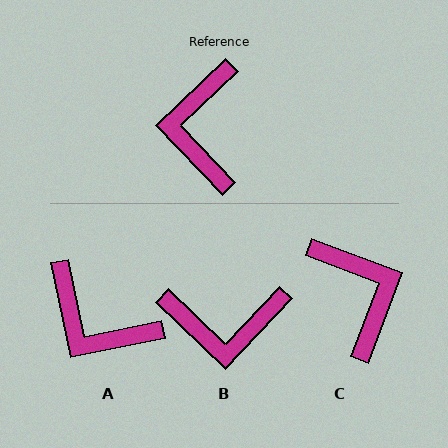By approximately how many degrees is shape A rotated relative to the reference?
Approximately 58 degrees counter-clockwise.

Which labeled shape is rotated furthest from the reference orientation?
C, about 155 degrees away.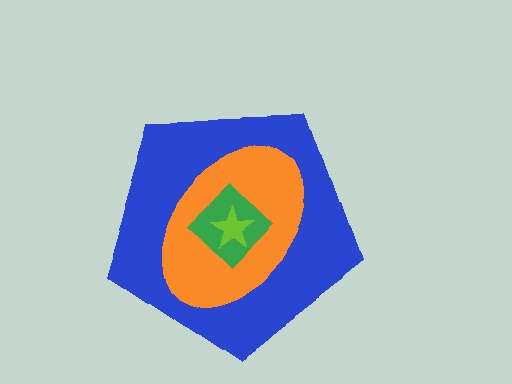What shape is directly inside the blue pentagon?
The orange ellipse.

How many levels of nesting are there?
4.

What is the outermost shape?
The blue pentagon.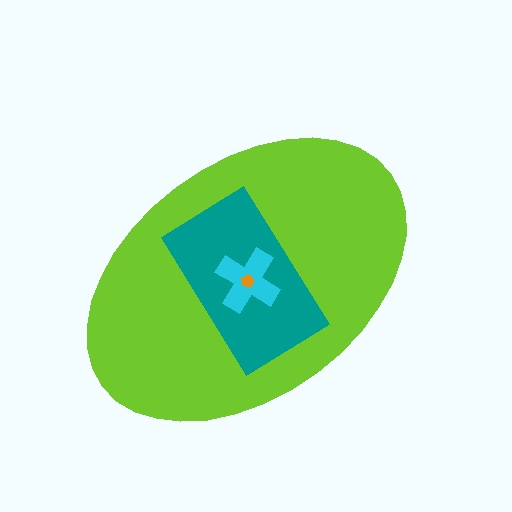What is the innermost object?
The orange pentagon.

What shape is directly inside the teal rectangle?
The cyan cross.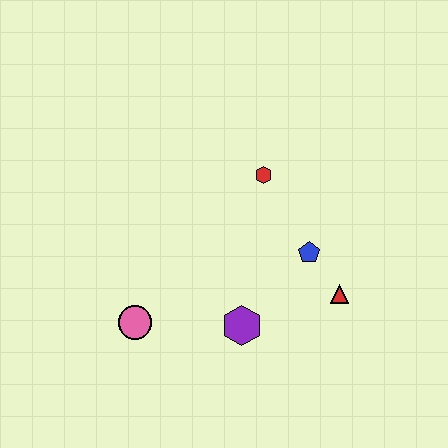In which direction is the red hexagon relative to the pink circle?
The red hexagon is above the pink circle.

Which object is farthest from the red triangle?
The pink circle is farthest from the red triangle.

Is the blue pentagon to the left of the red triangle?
Yes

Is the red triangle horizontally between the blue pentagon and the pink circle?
No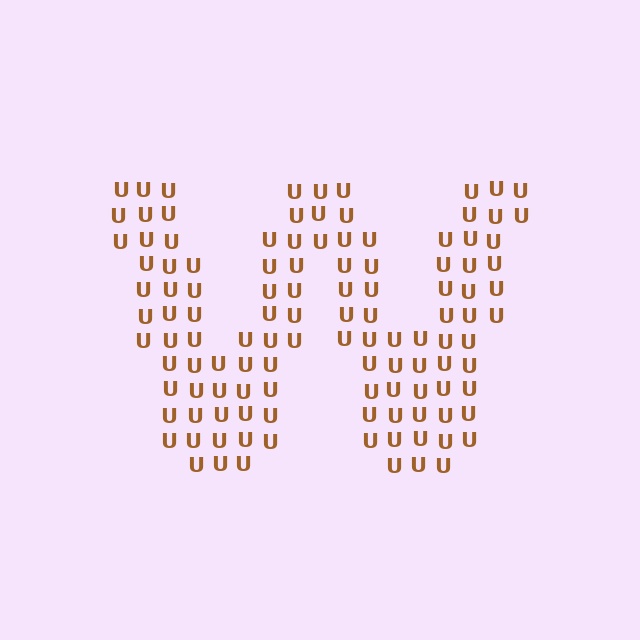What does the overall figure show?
The overall figure shows the letter W.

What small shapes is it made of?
It is made of small letter U's.